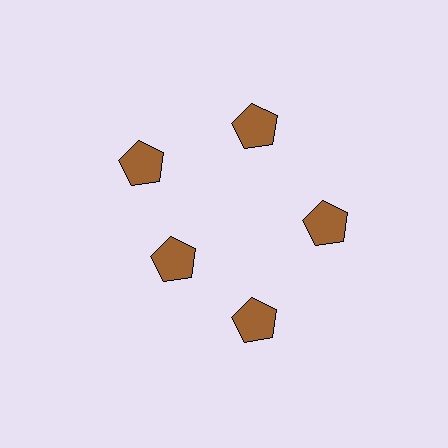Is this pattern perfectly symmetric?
No. The 5 brown pentagons are arranged in a ring, but one element near the 8 o'clock position is pulled inward toward the center, breaking the 5-fold rotational symmetry.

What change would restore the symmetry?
The symmetry would be restored by moving it outward, back onto the ring so that all 5 pentagons sit at equal angles and equal distance from the center.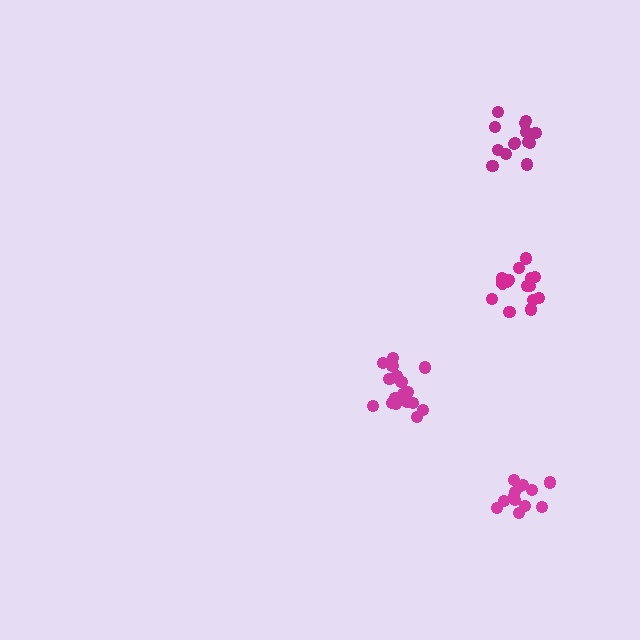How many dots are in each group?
Group 1: 14 dots, Group 2: 13 dots, Group 3: 15 dots, Group 4: 18 dots (60 total).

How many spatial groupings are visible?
There are 4 spatial groupings.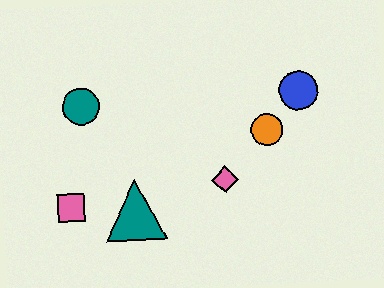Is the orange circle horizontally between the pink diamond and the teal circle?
No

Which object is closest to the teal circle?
The pink square is closest to the teal circle.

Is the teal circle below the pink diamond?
No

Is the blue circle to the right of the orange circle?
Yes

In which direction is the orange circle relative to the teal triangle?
The orange circle is to the right of the teal triangle.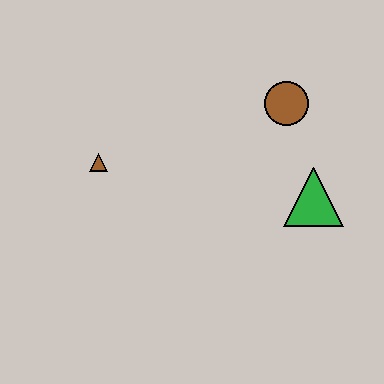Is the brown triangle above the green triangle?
Yes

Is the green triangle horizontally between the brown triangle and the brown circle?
No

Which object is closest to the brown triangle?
The brown circle is closest to the brown triangle.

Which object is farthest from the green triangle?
The brown triangle is farthest from the green triangle.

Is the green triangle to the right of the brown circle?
Yes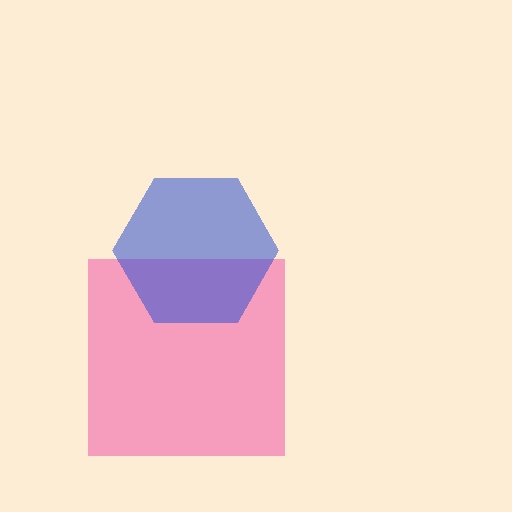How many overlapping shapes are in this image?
There are 2 overlapping shapes in the image.